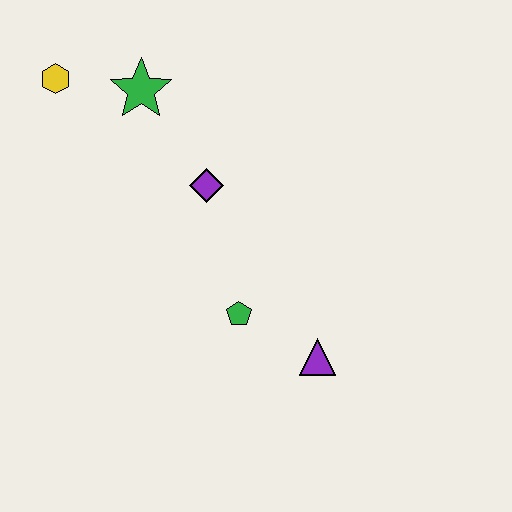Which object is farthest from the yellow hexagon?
The purple triangle is farthest from the yellow hexagon.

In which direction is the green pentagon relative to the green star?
The green pentagon is below the green star.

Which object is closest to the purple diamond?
The green star is closest to the purple diamond.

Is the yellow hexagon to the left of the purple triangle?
Yes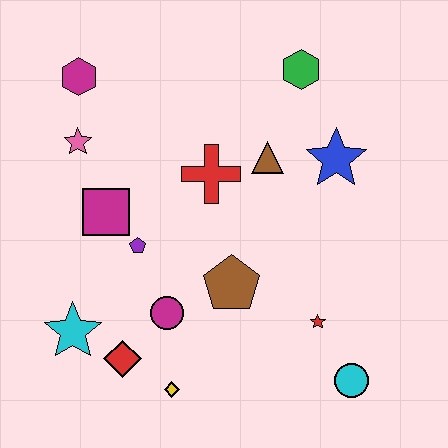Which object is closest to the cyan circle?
The red star is closest to the cyan circle.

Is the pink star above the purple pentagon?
Yes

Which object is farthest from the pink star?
The cyan circle is farthest from the pink star.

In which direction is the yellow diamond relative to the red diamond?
The yellow diamond is to the right of the red diamond.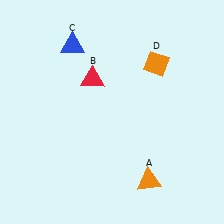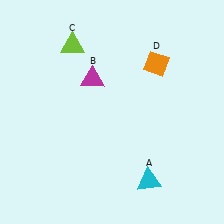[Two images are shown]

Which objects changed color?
A changed from orange to cyan. B changed from red to magenta. C changed from blue to lime.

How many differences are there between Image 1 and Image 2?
There are 3 differences between the two images.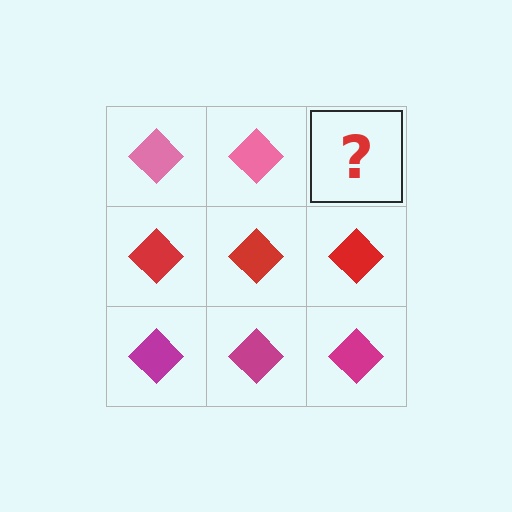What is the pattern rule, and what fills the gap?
The rule is that each row has a consistent color. The gap should be filled with a pink diamond.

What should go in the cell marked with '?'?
The missing cell should contain a pink diamond.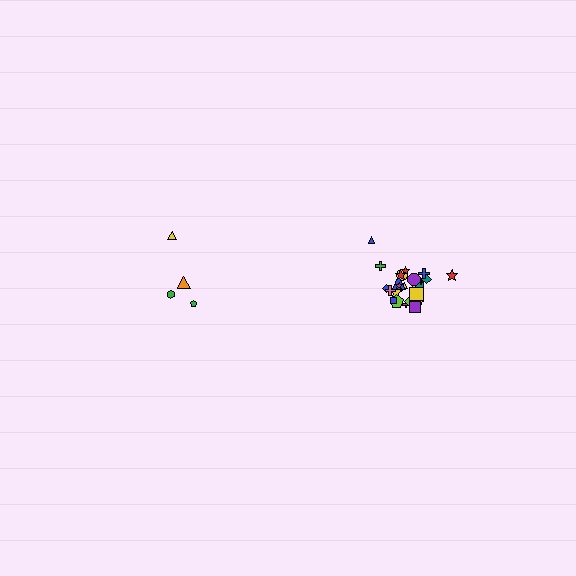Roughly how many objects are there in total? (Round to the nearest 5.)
Roughly 30 objects in total.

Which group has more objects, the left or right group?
The right group.